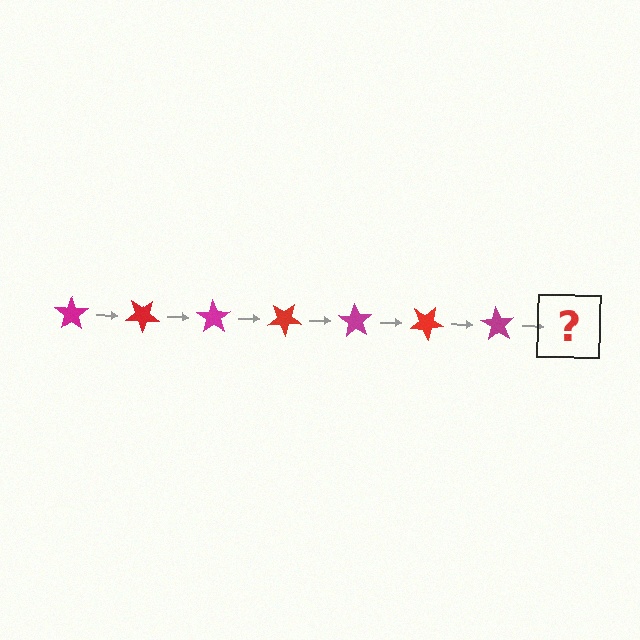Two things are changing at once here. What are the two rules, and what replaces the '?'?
The two rules are that it rotates 35 degrees each step and the color cycles through magenta and red. The '?' should be a red star, rotated 245 degrees from the start.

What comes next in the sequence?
The next element should be a red star, rotated 245 degrees from the start.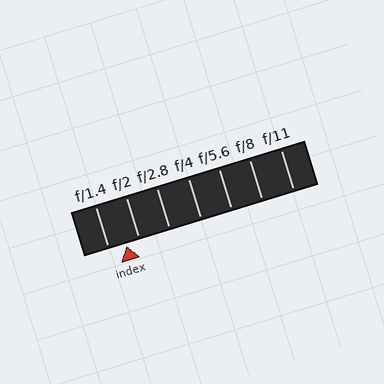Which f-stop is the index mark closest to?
The index mark is closest to f/2.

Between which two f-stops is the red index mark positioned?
The index mark is between f/1.4 and f/2.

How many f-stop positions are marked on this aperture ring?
There are 7 f-stop positions marked.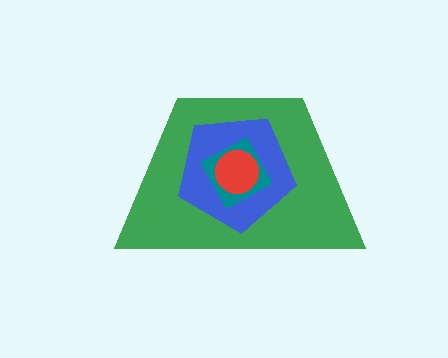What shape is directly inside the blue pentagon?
The teal diamond.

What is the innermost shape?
The red circle.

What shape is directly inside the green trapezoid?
The blue pentagon.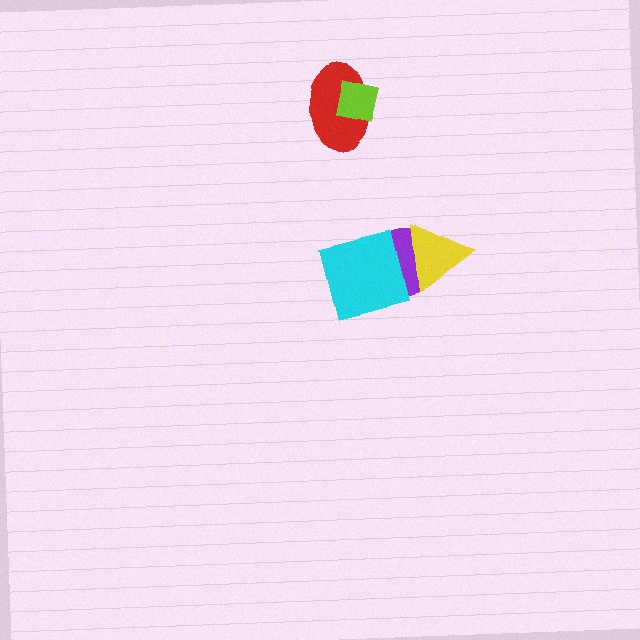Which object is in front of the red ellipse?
The lime square is in front of the red ellipse.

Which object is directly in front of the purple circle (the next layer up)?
The yellow triangle is directly in front of the purple circle.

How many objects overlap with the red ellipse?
1 object overlaps with the red ellipse.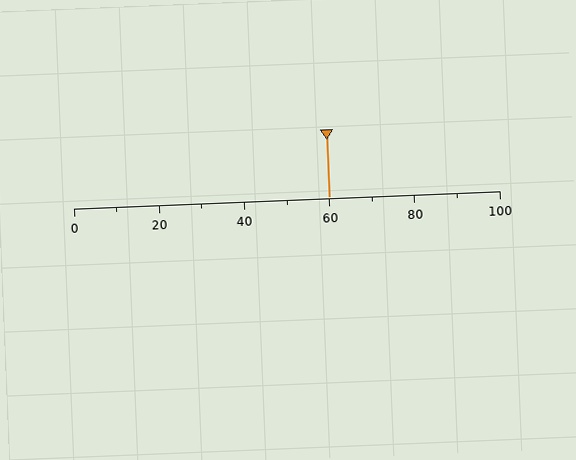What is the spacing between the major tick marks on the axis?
The major ticks are spaced 20 apart.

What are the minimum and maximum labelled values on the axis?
The axis runs from 0 to 100.